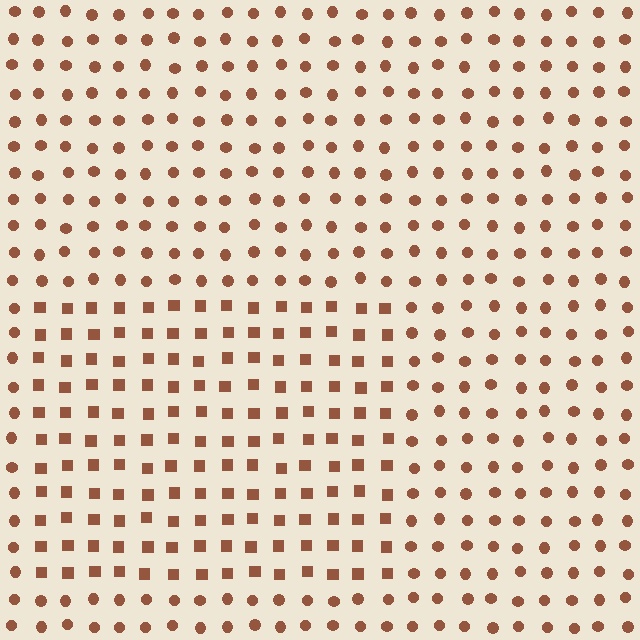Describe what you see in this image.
The image is filled with small brown elements arranged in a uniform grid. A rectangle-shaped region contains squares, while the surrounding area contains circles. The boundary is defined purely by the change in element shape.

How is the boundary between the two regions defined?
The boundary is defined by a change in element shape: squares inside vs. circles outside. All elements share the same color and spacing.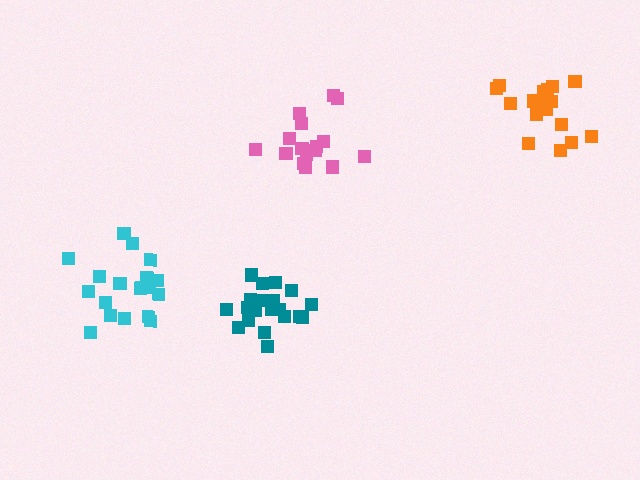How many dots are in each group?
Group 1: 17 dots, Group 2: 20 dots, Group 3: 17 dots, Group 4: 19 dots (73 total).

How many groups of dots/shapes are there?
There are 4 groups.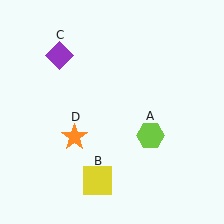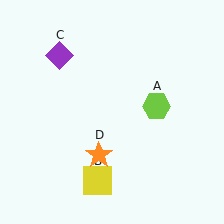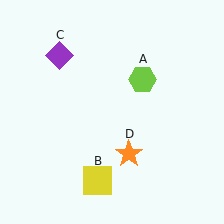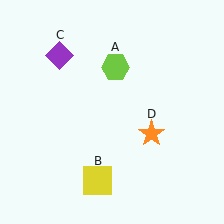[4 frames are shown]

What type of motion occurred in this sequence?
The lime hexagon (object A), orange star (object D) rotated counterclockwise around the center of the scene.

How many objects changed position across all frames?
2 objects changed position: lime hexagon (object A), orange star (object D).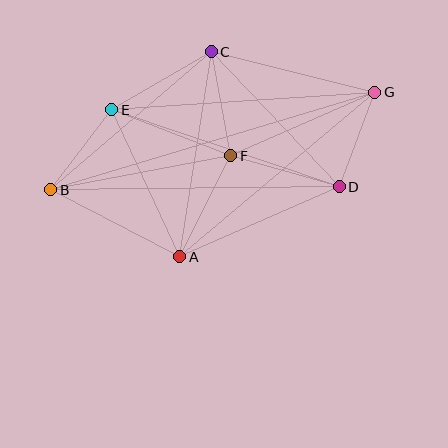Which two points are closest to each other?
Points D and G are closest to each other.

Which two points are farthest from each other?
Points B and G are farthest from each other.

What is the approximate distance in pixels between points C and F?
The distance between C and F is approximately 106 pixels.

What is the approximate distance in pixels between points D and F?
The distance between D and F is approximately 113 pixels.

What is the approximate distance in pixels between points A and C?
The distance between A and C is approximately 207 pixels.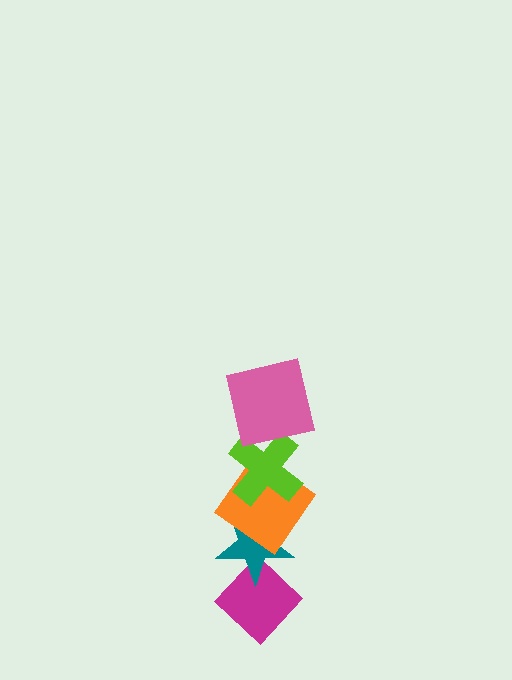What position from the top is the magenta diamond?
The magenta diamond is 5th from the top.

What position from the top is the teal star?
The teal star is 4th from the top.